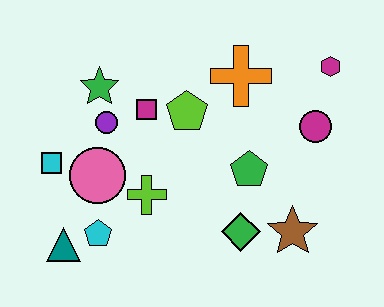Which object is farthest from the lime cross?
The magenta hexagon is farthest from the lime cross.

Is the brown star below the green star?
Yes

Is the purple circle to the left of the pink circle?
No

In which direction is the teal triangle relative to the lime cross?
The teal triangle is to the left of the lime cross.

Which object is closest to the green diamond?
The brown star is closest to the green diamond.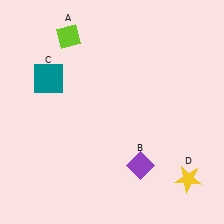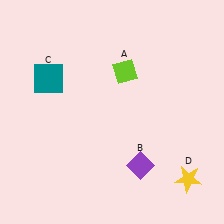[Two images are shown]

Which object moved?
The lime diamond (A) moved right.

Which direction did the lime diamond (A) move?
The lime diamond (A) moved right.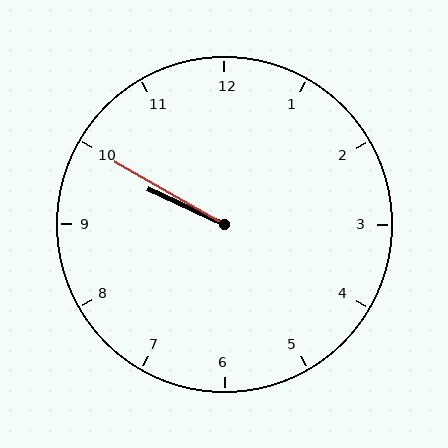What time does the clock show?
9:50.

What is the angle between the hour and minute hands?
Approximately 5 degrees.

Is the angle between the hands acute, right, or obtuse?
It is acute.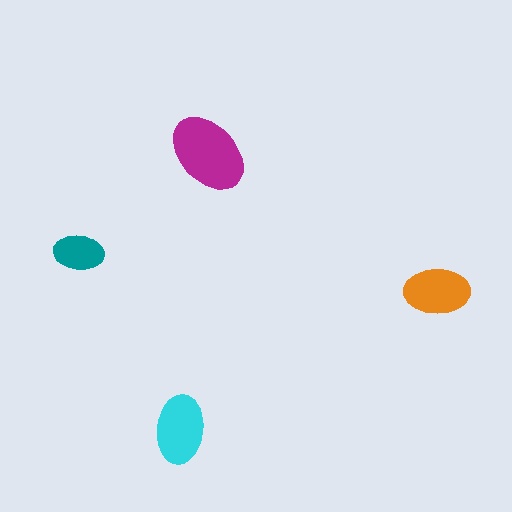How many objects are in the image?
There are 4 objects in the image.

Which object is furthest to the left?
The teal ellipse is leftmost.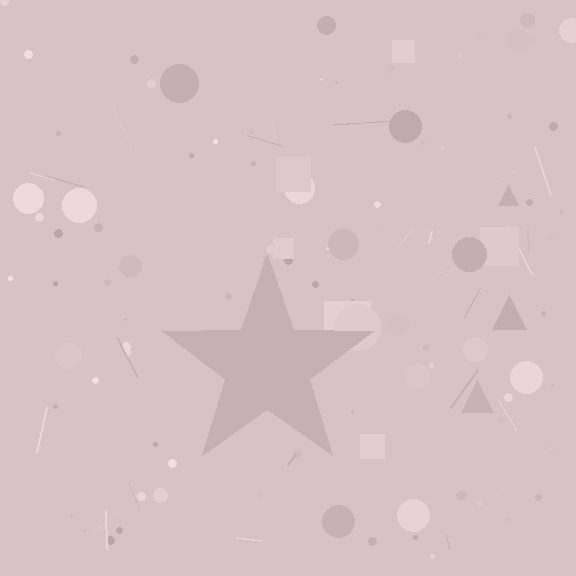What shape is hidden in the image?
A star is hidden in the image.